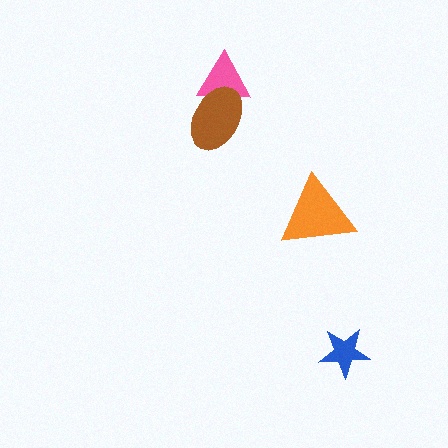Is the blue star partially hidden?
No, no other shape covers it.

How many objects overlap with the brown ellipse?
1 object overlaps with the brown ellipse.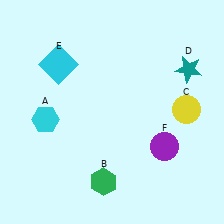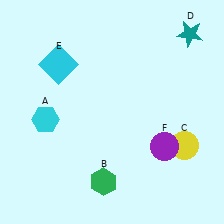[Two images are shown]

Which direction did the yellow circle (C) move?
The yellow circle (C) moved down.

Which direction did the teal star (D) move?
The teal star (D) moved up.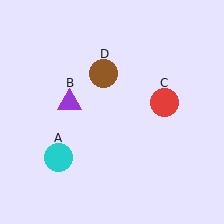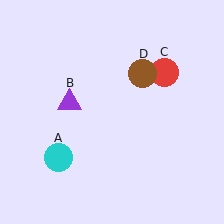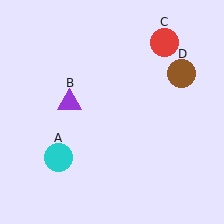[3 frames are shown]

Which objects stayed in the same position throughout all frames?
Cyan circle (object A) and purple triangle (object B) remained stationary.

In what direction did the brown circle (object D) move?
The brown circle (object D) moved right.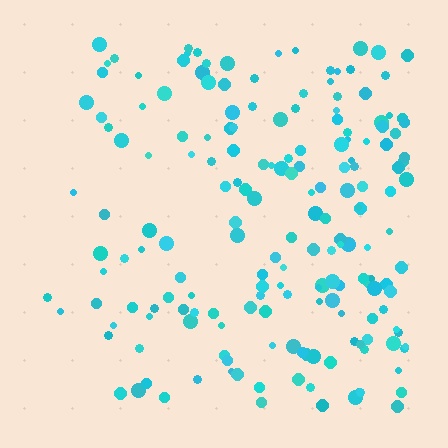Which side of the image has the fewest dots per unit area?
The left.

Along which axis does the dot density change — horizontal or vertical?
Horizontal.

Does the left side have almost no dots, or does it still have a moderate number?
Still a moderate number, just noticeably fewer than the right.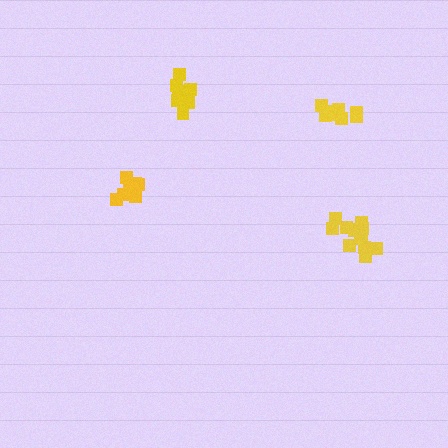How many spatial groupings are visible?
There are 4 spatial groupings.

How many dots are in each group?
Group 1: 8 dots, Group 2: 7 dots, Group 3: 13 dots, Group 4: 9 dots (37 total).